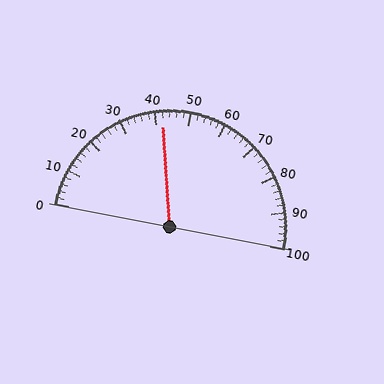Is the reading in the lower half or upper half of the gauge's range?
The reading is in the lower half of the range (0 to 100).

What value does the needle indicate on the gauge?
The needle indicates approximately 42.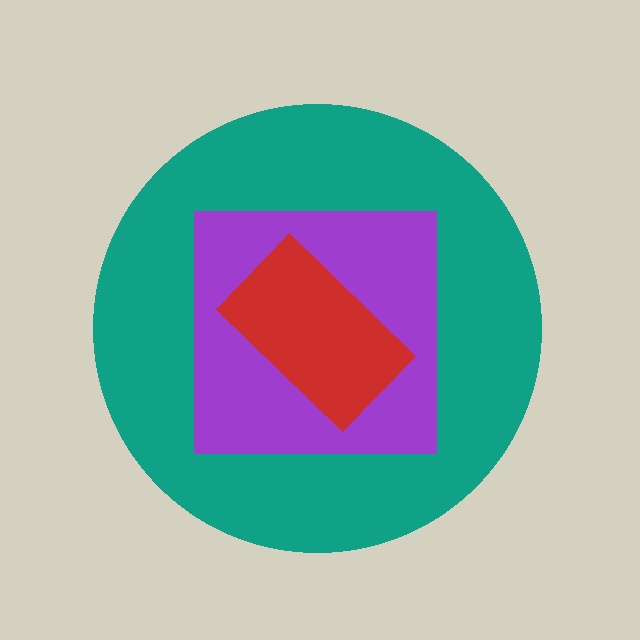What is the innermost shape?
The red rectangle.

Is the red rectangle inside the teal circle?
Yes.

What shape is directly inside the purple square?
The red rectangle.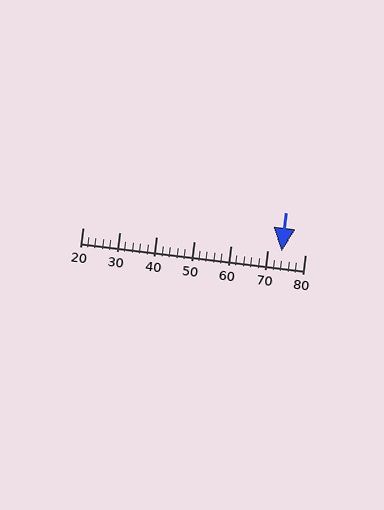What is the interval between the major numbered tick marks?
The major tick marks are spaced 10 units apart.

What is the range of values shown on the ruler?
The ruler shows values from 20 to 80.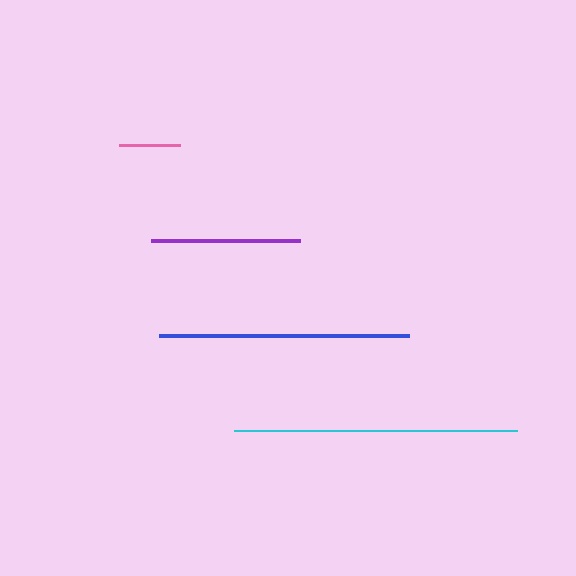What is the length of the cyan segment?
The cyan segment is approximately 283 pixels long.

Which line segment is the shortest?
The pink line is the shortest at approximately 61 pixels.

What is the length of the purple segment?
The purple segment is approximately 149 pixels long.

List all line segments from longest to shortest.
From longest to shortest: cyan, blue, purple, pink.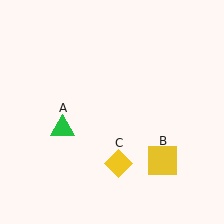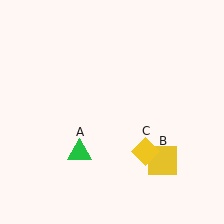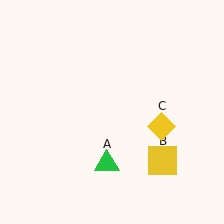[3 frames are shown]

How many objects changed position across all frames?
2 objects changed position: green triangle (object A), yellow diamond (object C).